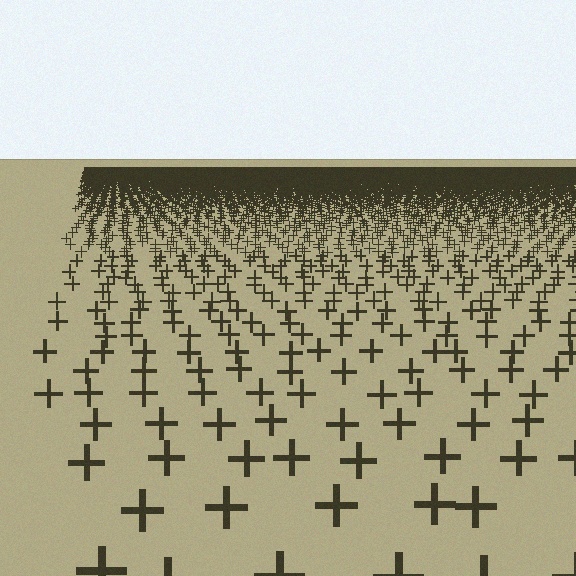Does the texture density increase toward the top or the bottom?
Density increases toward the top.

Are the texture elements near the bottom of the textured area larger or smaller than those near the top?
Larger. Near the bottom, elements are closer to the viewer and appear at a bigger on-screen size.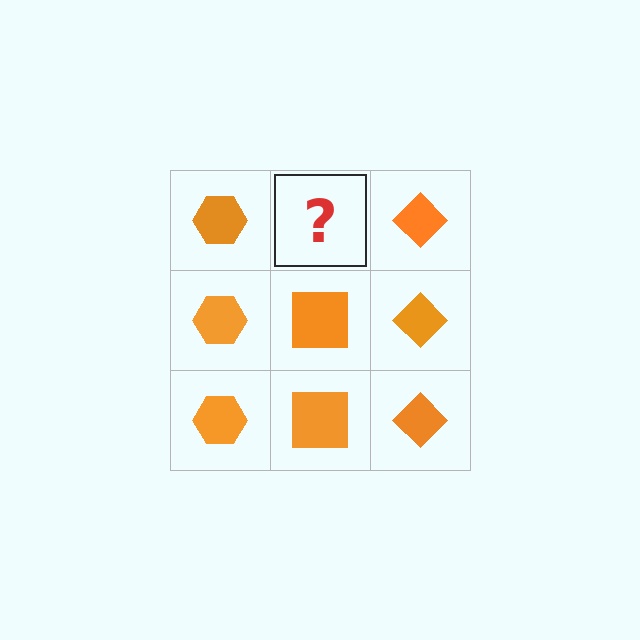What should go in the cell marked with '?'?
The missing cell should contain an orange square.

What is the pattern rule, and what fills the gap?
The rule is that each column has a consistent shape. The gap should be filled with an orange square.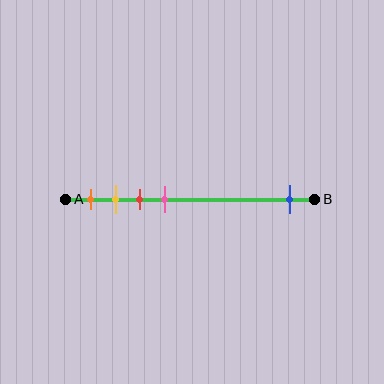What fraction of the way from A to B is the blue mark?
The blue mark is approximately 90% (0.9) of the way from A to B.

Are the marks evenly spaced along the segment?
No, the marks are not evenly spaced.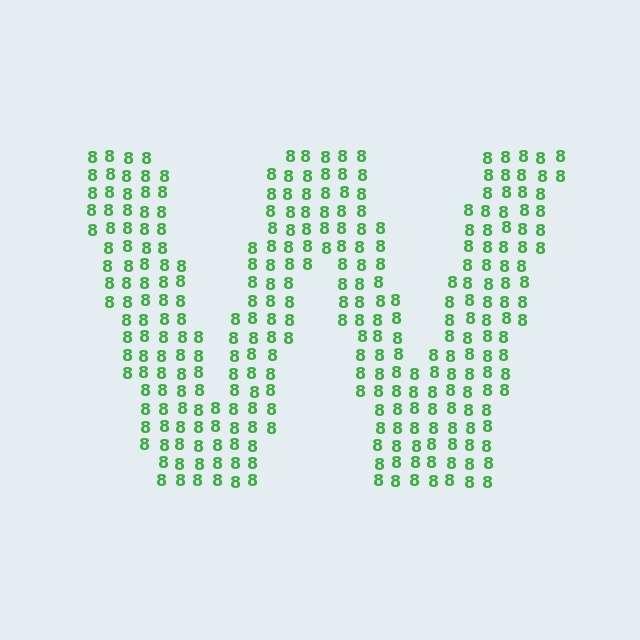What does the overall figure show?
The overall figure shows the letter W.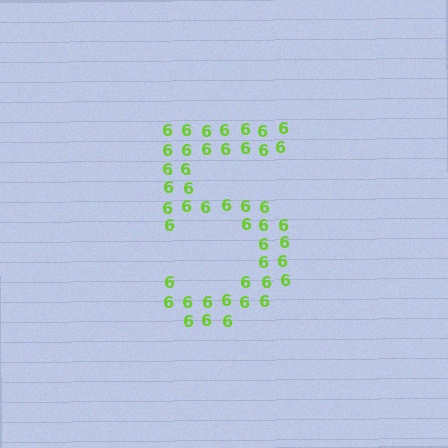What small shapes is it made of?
It is made of small digit 6's.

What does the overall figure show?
The overall figure shows the digit 5.